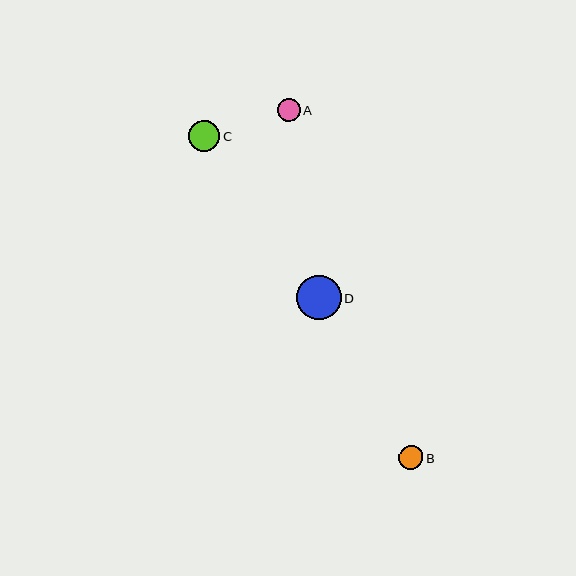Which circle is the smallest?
Circle A is the smallest with a size of approximately 23 pixels.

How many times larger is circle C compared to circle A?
Circle C is approximately 1.4 times the size of circle A.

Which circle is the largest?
Circle D is the largest with a size of approximately 44 pixels.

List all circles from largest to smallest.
From largest to smallest: D, C, B, A.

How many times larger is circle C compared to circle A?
Circle C is approximately 1.4 times the size of circle A.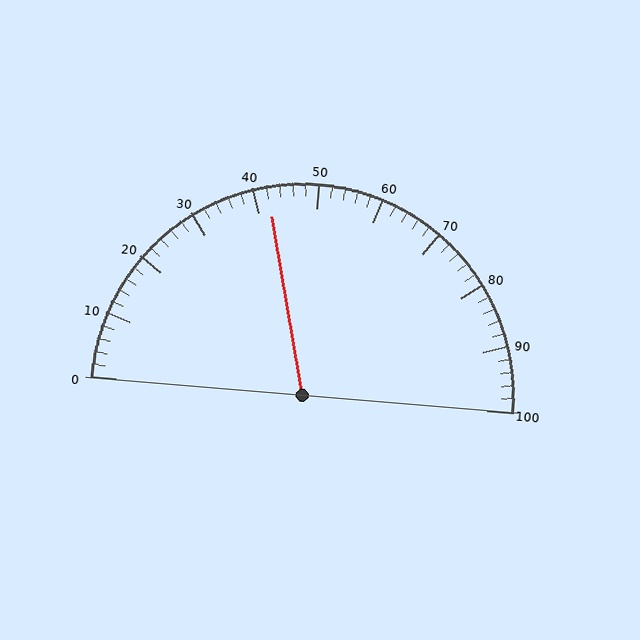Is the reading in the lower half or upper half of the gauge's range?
The reading is in the lower half of the range (0 to 100).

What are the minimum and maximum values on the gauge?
The gauge ranges from 0 to 100.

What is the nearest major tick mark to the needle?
The nearest major tick mark is 40.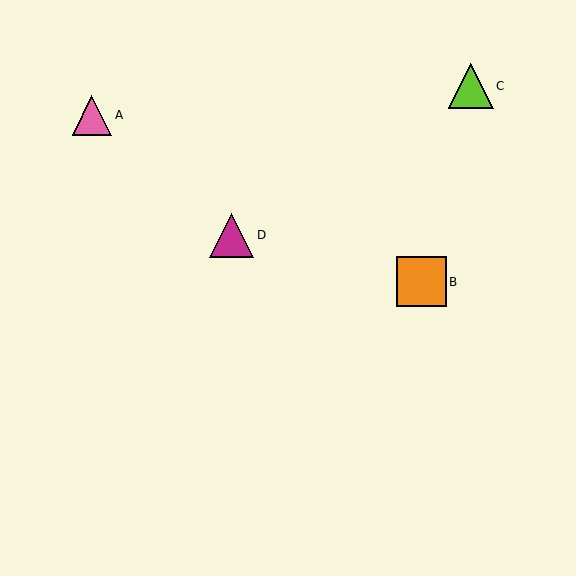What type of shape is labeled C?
Shape C is a lime triangle.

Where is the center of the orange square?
The center of the orange square is at (421, 282).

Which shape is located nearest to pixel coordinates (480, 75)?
The lime triangle (labeled C) at (471, 86) is nearest to that location.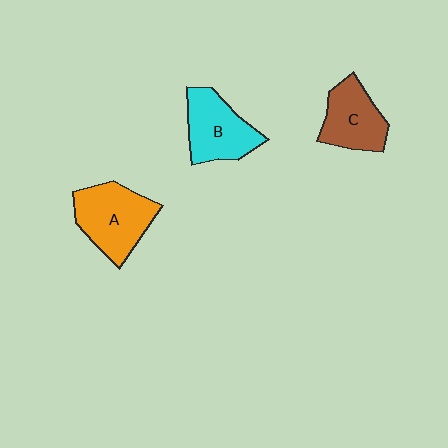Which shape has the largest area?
Shape A (orange).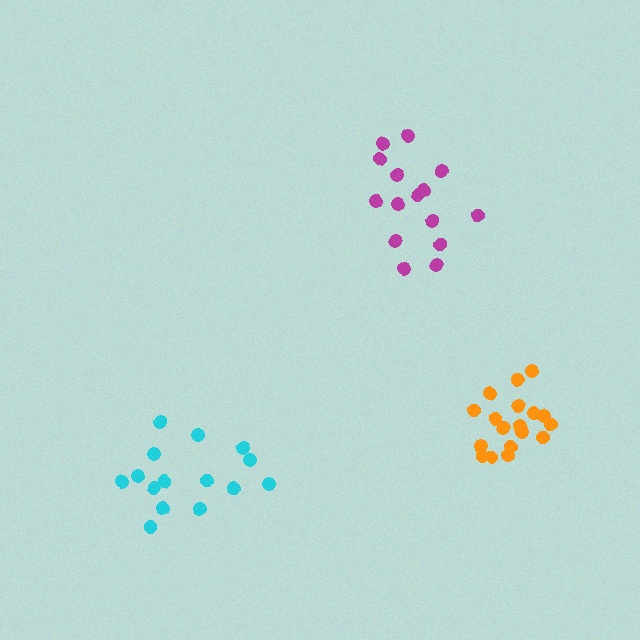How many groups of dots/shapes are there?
There are 3 groups.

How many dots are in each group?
Group 1: 15 dots, Group 2: 15 dots, Group 3: 18 dots (48 total).